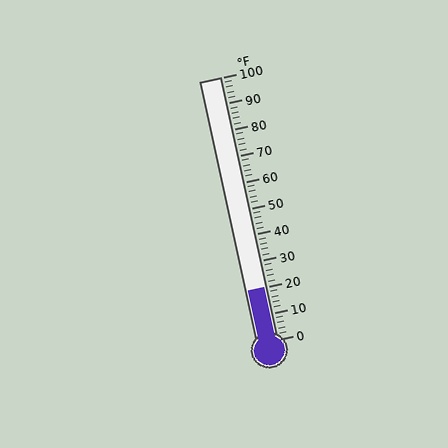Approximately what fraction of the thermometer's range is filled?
The thermometer is filled to approximately 20% of its range.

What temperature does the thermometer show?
The thermometer shows approximately 20°F.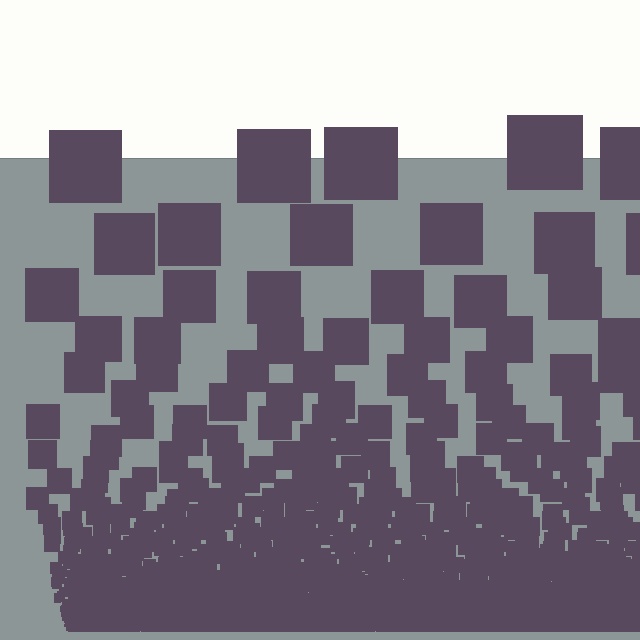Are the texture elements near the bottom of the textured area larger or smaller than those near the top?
Smaller. The gradient is inverted — elements near the bottom are smaller and denser.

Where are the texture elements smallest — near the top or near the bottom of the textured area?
Near the bottom.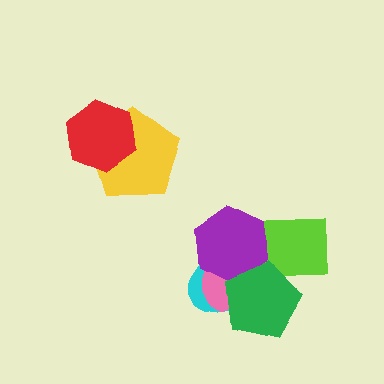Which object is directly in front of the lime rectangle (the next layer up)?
The purple hexagon is directly in front of the lime rectangle.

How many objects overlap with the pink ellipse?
3 objects overlap with the pink ellipse.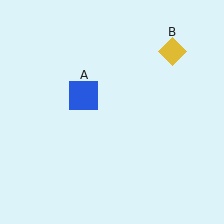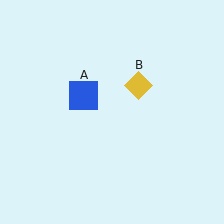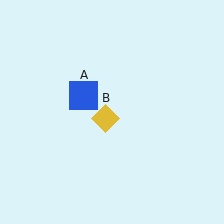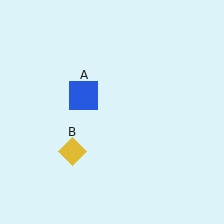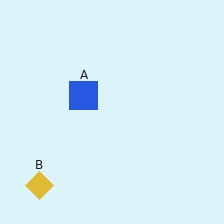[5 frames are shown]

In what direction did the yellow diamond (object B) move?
The yellow diamond (object B) moved down and to the left.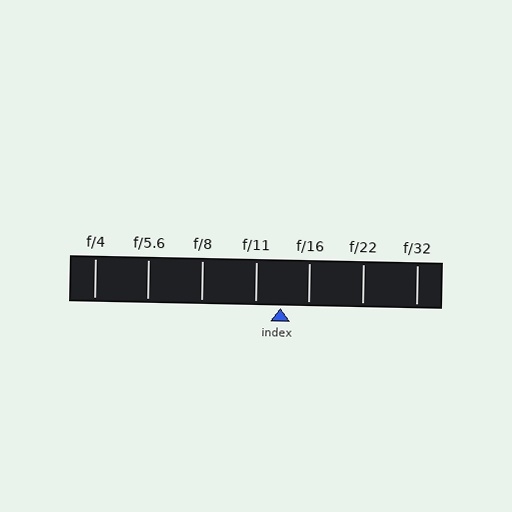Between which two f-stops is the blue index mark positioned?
The index mark is between f/11 and f/16.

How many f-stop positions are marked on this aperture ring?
There are 7 f-stop positions marked.